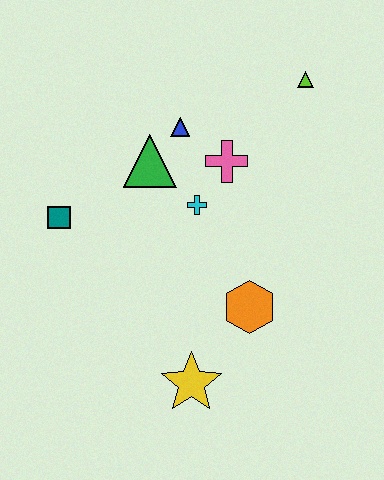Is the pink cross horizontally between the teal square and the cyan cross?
No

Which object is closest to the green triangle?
The blue triangle is closest to the green triangle.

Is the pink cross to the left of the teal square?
No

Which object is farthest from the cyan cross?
The yellow star is farthest from the cyan cross.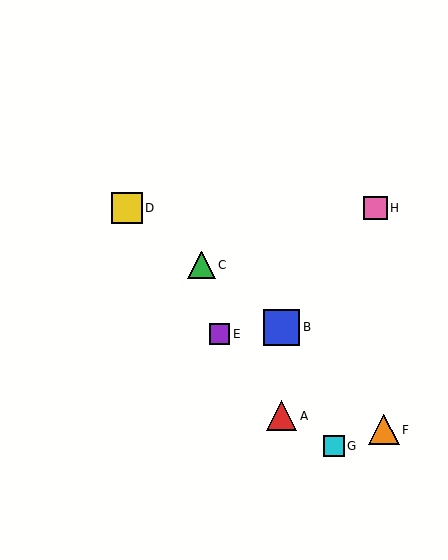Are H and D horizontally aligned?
Yes, both are at y≈208.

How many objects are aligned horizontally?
2 objects (D, H) are aligned horizontally.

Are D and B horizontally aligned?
No, D is at y≈208 and B is at y≈327.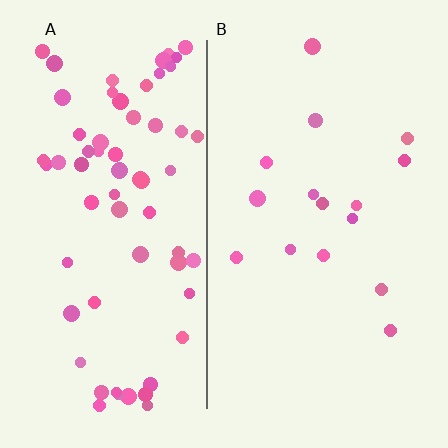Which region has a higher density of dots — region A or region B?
A (the left).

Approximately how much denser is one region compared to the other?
Approximately 4.2× — region A over region B.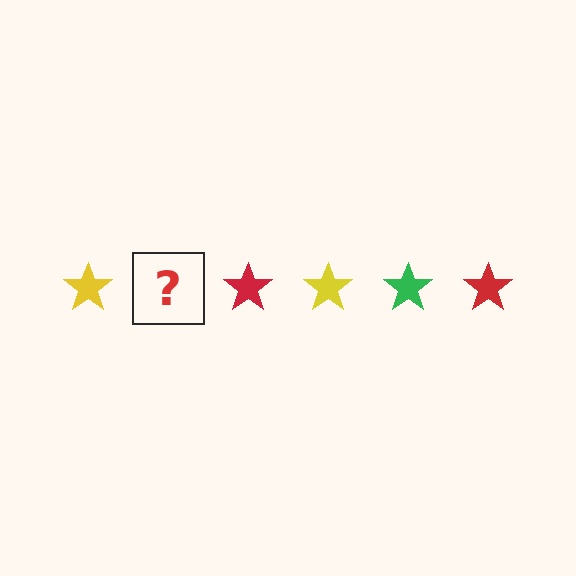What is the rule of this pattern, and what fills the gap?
The rule is that the pattern cycles through yellow, green, red stars. The gap should be filled with a green star.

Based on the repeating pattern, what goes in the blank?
The blank should be a green star.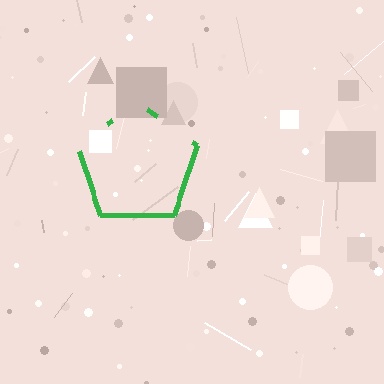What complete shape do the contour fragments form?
The contour fragments form a pentagon.